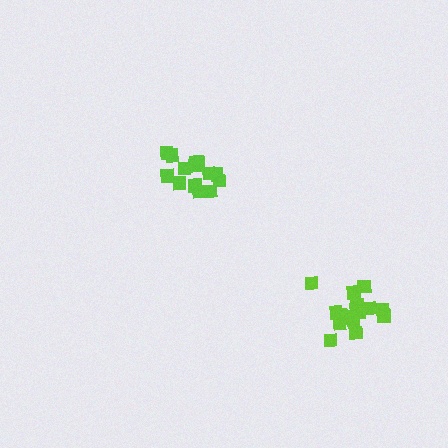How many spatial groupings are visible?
There are 2 spatial groupings.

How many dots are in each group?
Group 1: 17 dots, Group 2: 14 dots (31 total).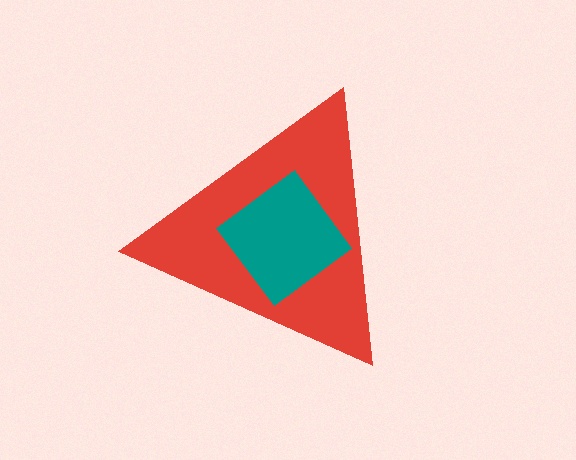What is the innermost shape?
The teal diamond.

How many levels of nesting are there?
2.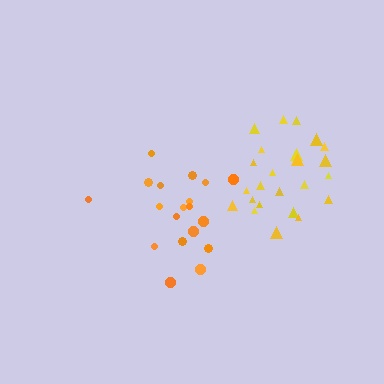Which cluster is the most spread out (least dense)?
Orange.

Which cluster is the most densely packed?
Yellow.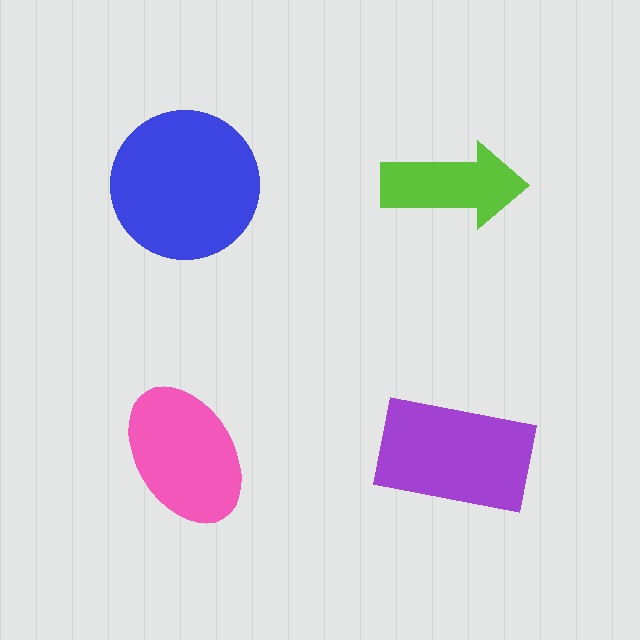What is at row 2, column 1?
A pink ellipse.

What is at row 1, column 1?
A blue circle.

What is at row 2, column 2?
A purple rectangle.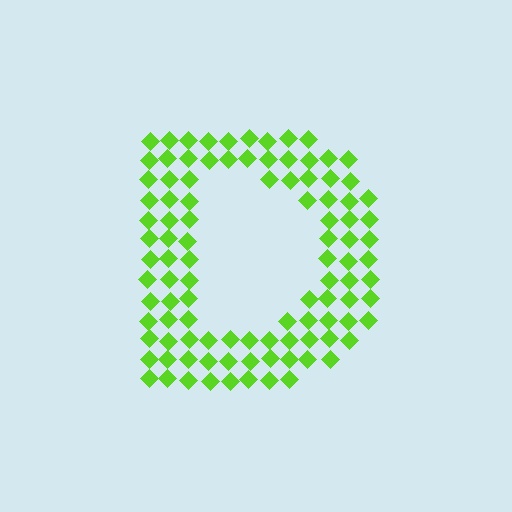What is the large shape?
The large shape is the letter D.